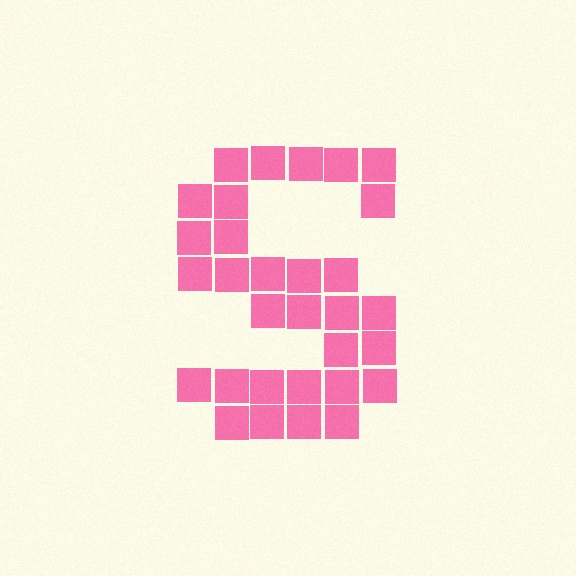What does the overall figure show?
The overall figure shows the letter S.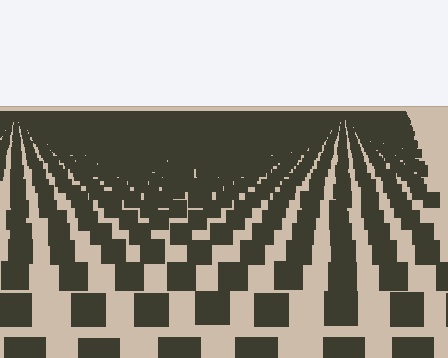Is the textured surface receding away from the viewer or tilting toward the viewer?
The surface is receding away from the viewer. Texture elements get smaller and denser toward the top.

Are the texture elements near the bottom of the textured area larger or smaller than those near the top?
Larger. Near the bottom, elements are closer to the viewer and appear at a bigger on-screen size.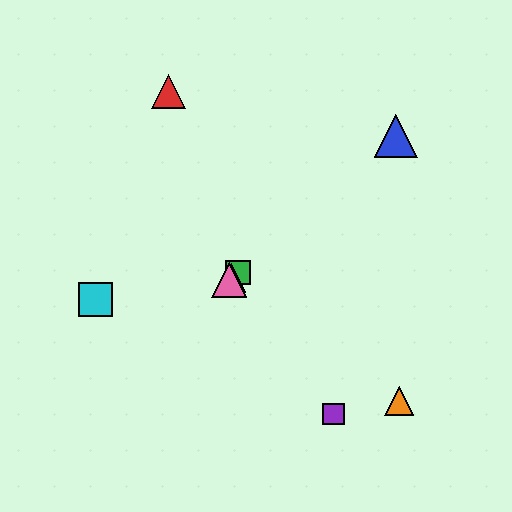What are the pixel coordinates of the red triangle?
The red triangle is at (168, 92).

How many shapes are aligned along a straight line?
4 shapes (the blue triangle, the green square, the yellow triangle, the pink triangle) are aligned along a straight line.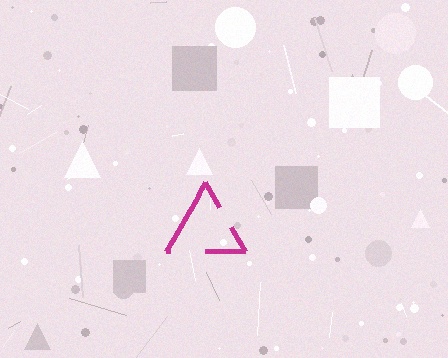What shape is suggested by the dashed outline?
The dashed outline suggests a triangle.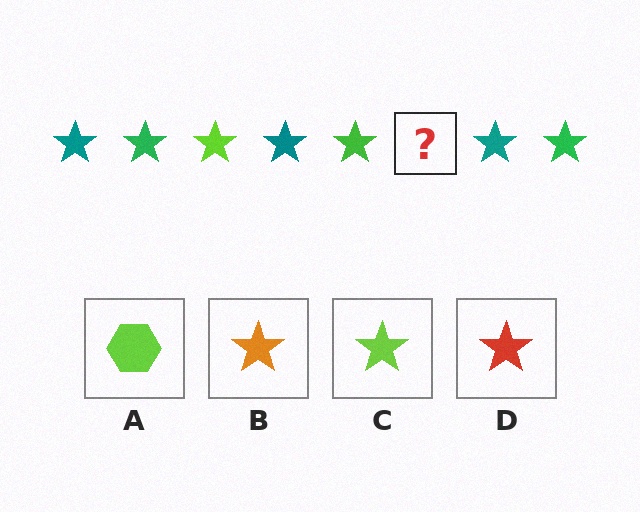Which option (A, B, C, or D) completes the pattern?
C.